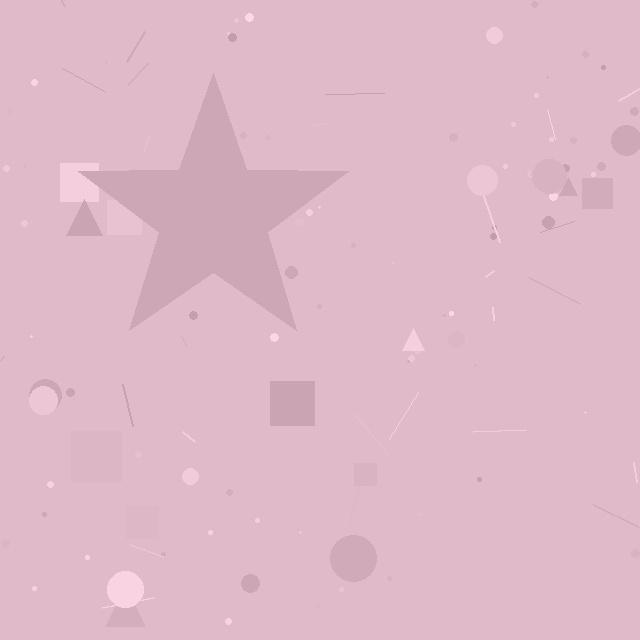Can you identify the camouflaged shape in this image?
The camouflaged shape is a star.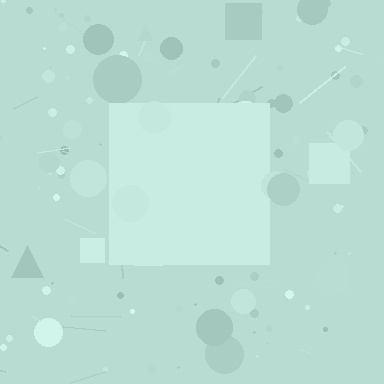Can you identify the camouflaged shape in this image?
The camouflaged shape is a square.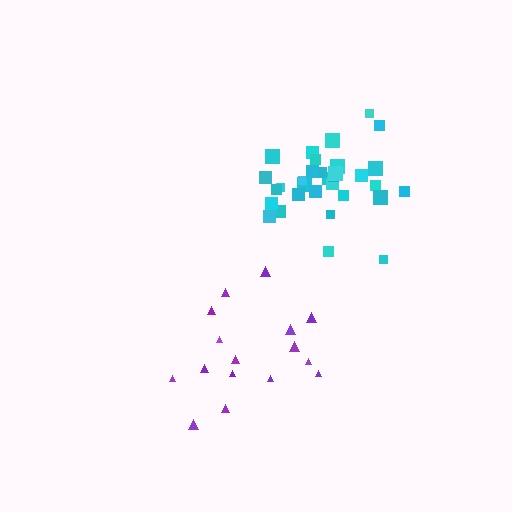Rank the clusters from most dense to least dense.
cyan, purple.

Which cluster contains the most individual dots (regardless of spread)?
Cyan (32).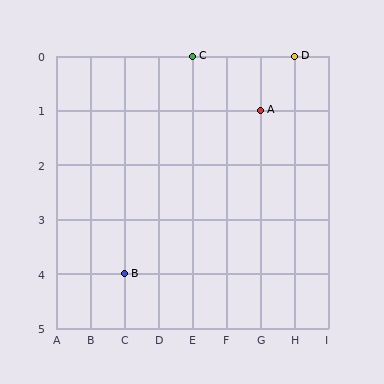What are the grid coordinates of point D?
Point D is at grid coordinates (H, 0).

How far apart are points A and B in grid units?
Points A and B are 4 columns and 3 rows apart (about 5.0 grid units diagonally).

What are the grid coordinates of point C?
Point C is at grid coordinates (E, 0).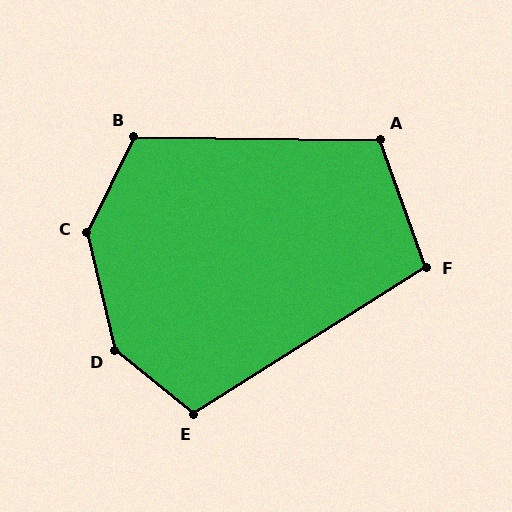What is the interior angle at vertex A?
Approximately 110 degrees (obtuse).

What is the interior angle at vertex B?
Approximately 116 degrees (obtuse).